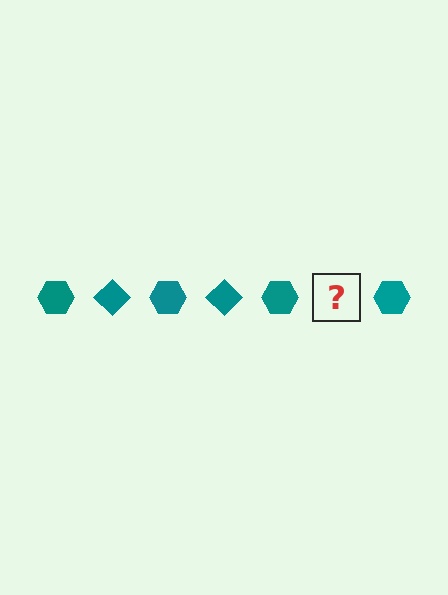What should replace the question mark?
The question mark should be replaced with a teal diamond.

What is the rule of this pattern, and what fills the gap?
The rule is that the pattern cycles through hexagon, diamond shapes in teal. The gap should be filled with a teal diamond.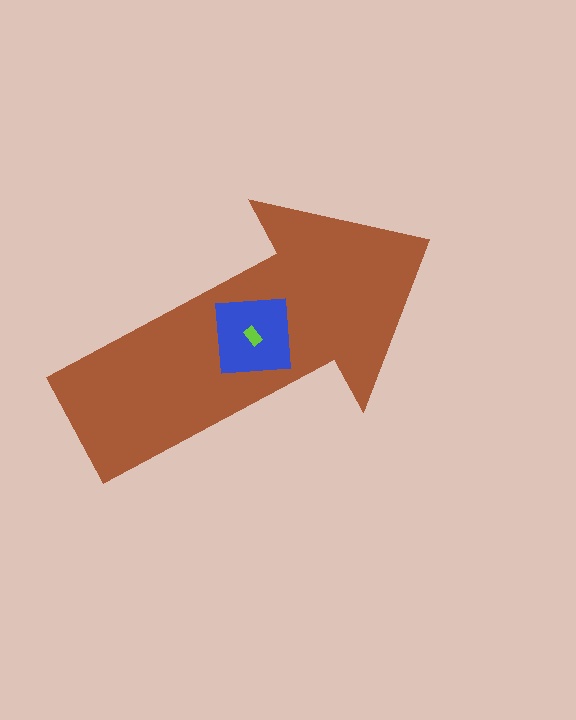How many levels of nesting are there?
3.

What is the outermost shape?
The brown arrow.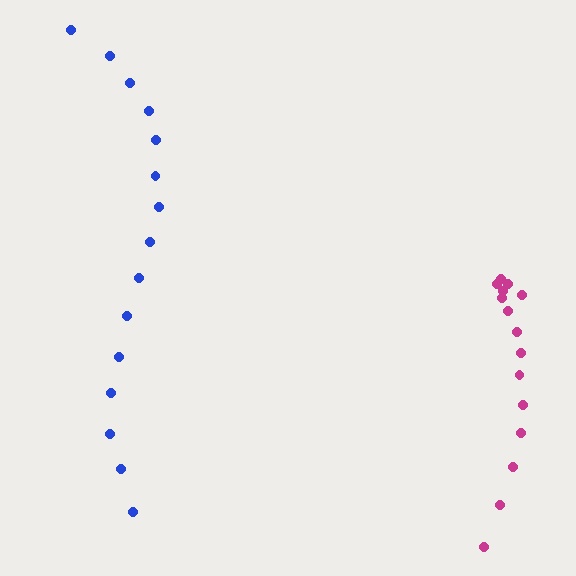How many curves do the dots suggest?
There are 2 distinct paths.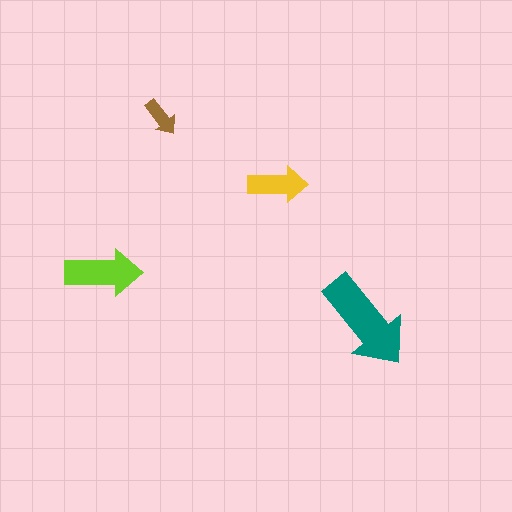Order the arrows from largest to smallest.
the teal one, the lime one, the yellow one, the brown one.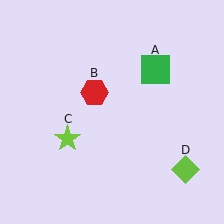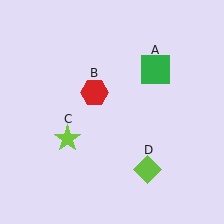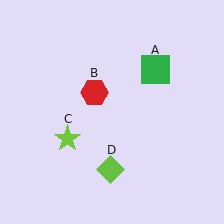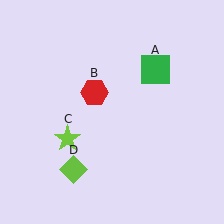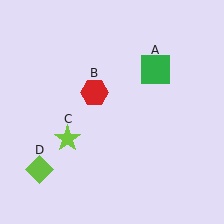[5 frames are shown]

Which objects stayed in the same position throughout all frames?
Green square (object A) and red hexagon (object B) and lime star (object C) remained stationary.